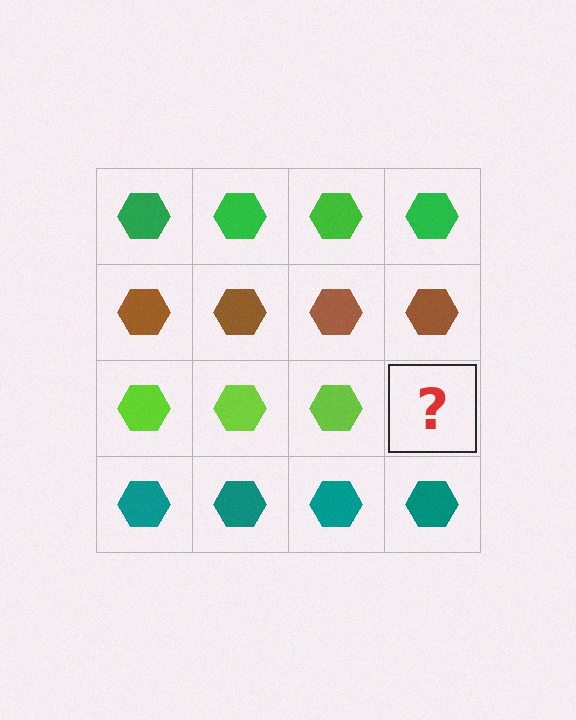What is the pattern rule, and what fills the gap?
The rule is that each row has a consistent color. The gap should be filled with a lime hexagon.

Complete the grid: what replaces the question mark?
The question mark should be replaced with a lime hexagon.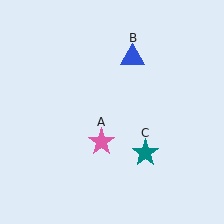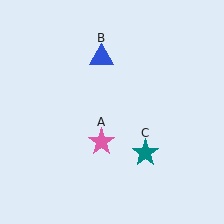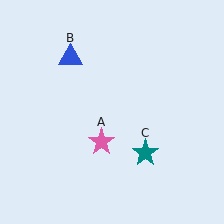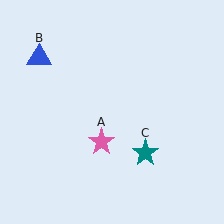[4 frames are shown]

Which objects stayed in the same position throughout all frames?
Pink star (object A) and teal star (object C) remained stationary.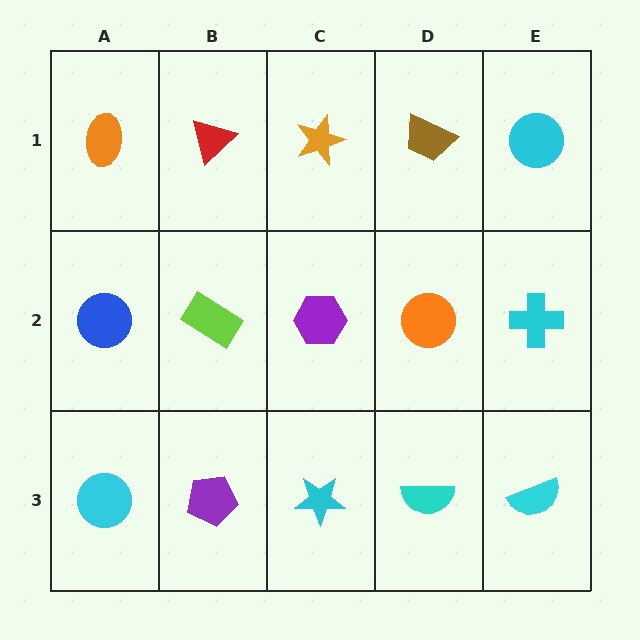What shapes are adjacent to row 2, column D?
A brown trapezoid (row 1, column D), a cyan semicircle (row 3, column D), a purple hexagon (row 2, column C), a cyan cross (row 2, column E).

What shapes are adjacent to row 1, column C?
A purple hexagon (row 2, column C), a red triangle (row 1, column B), a brown trapezoid (row 1, column D).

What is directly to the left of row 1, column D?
An orange star.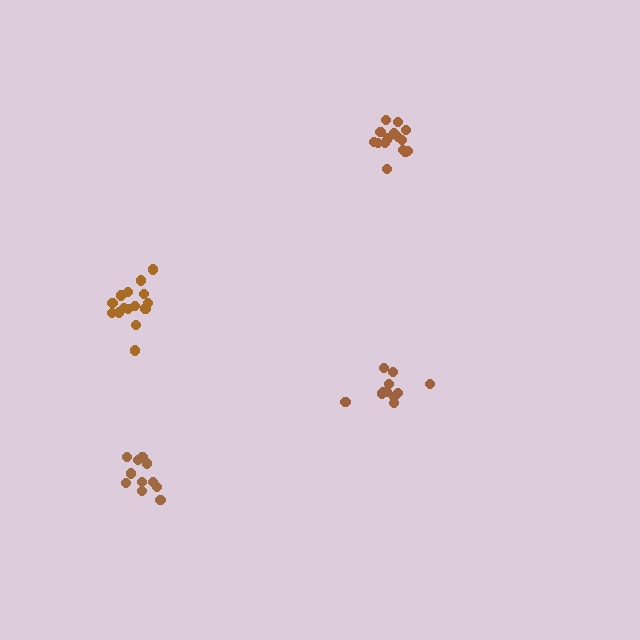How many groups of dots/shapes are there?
There are 4 groups.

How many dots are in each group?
Group 1: 11 dots, Group 2: 11 dots, Group 3: 15 dots, Group 4: 16 dots (53 total).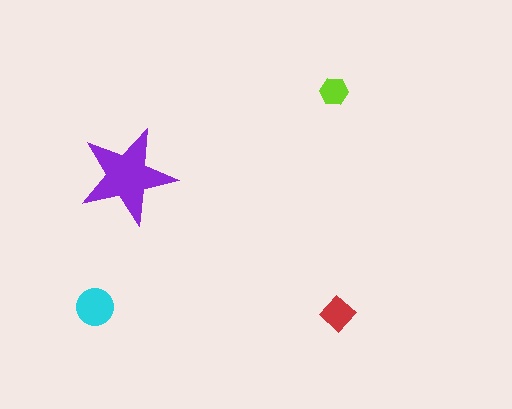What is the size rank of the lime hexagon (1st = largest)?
4th.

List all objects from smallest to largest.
The lime hexagon, the red diamond, the cyan circle, the purple star.